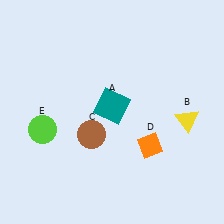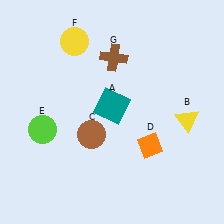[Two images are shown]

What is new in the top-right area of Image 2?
A brown cross (G) was added in the top-right area of Image 2.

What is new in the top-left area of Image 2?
A yellow circle (F) was added in the top-left area of Image 2.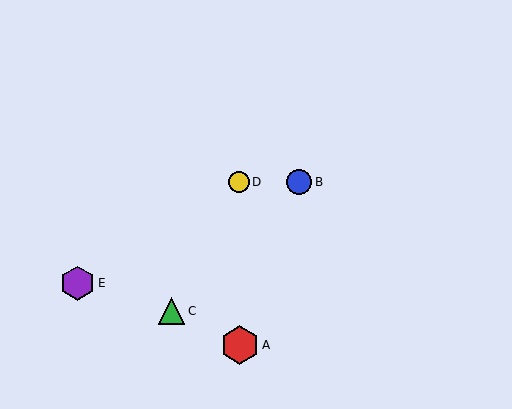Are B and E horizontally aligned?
No, B is at y≈182 and E is at y≈283.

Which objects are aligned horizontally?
Objects B, D are aligned horizontally.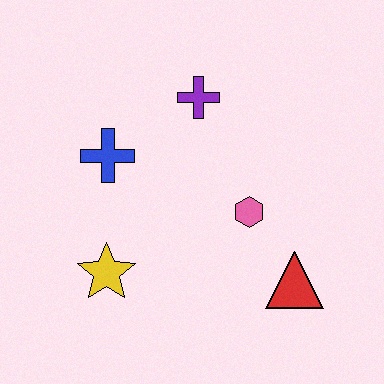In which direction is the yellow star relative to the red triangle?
The yellow star is to the left of the red triangle.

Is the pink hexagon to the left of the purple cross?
No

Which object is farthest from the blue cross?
The red triangle is farthest from the blue cross.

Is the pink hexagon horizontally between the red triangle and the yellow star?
Yes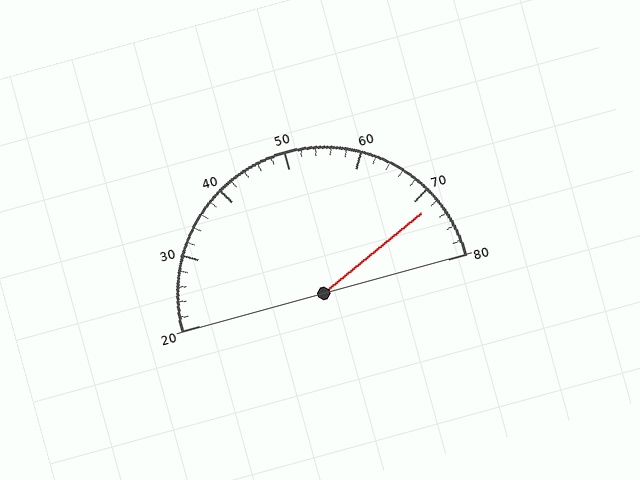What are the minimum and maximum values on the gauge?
The gauge ranges from 20 to 80.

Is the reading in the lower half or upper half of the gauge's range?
The reading is in the upper half of the range (20 to 80).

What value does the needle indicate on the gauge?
The needle indicates approximately 72.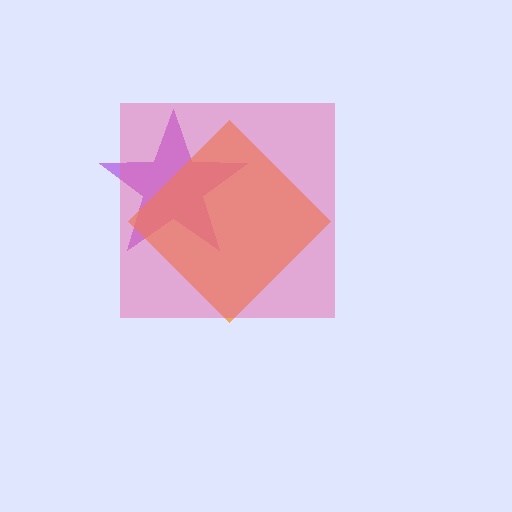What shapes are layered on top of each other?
The layered shapes are: a purple star, an orange diamond, a pink square.